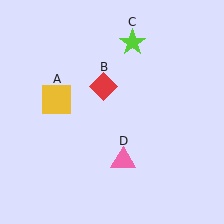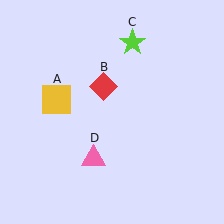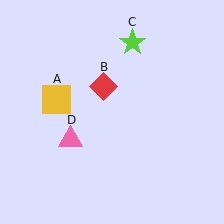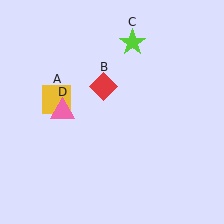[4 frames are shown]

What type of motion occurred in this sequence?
The pink triangle (object D) rotated clockwise around the center of the scene.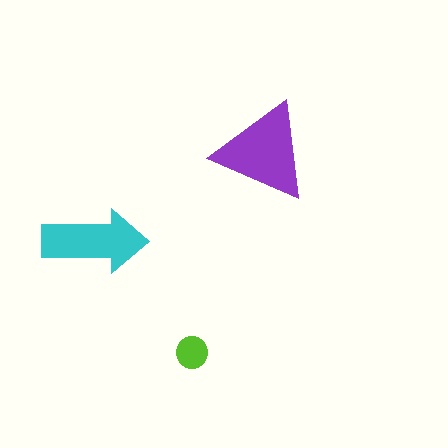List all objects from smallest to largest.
The lime circle, the cyan arrow, the purple triangle.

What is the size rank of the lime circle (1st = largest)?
3rd.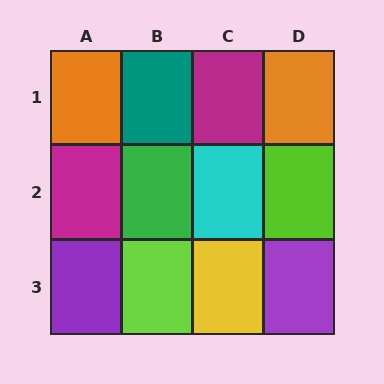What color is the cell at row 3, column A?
Purple.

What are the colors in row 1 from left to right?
Orange, teal, magenta, orange.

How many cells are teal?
1 cell is teal.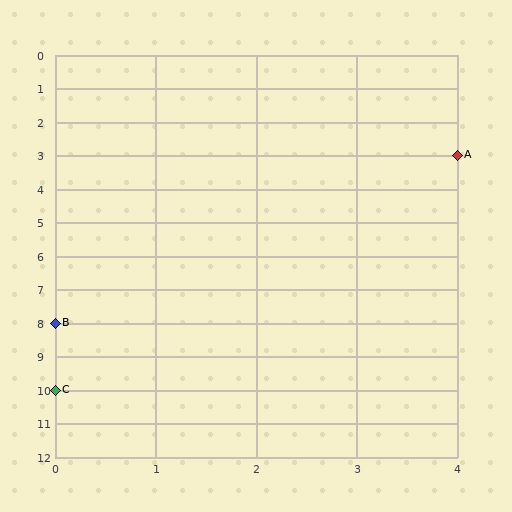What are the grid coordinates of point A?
Point A is at grid coordinates (4, 3).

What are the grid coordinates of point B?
Point B is at grid coordinates (0, 8).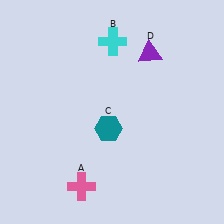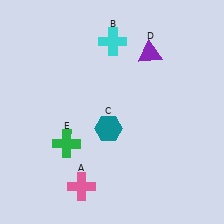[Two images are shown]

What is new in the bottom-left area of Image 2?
A green cross (E) was added in the bottom-left area of Image 2.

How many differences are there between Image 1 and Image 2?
There is 1 difference between the two images.